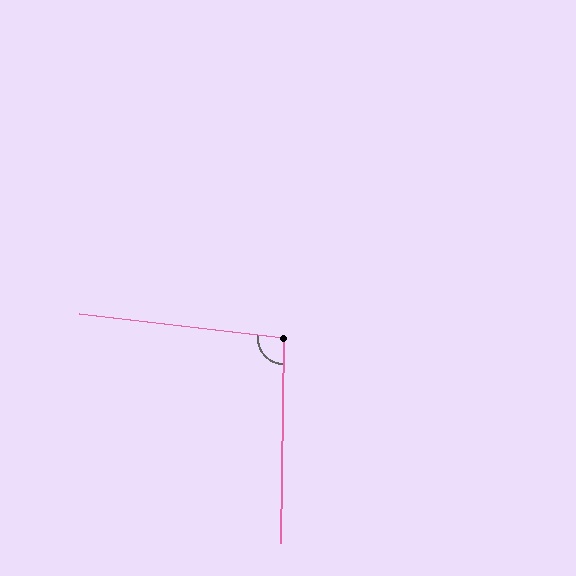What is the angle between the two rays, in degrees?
Approximately 96 degrees.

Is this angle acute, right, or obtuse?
It is obtuse.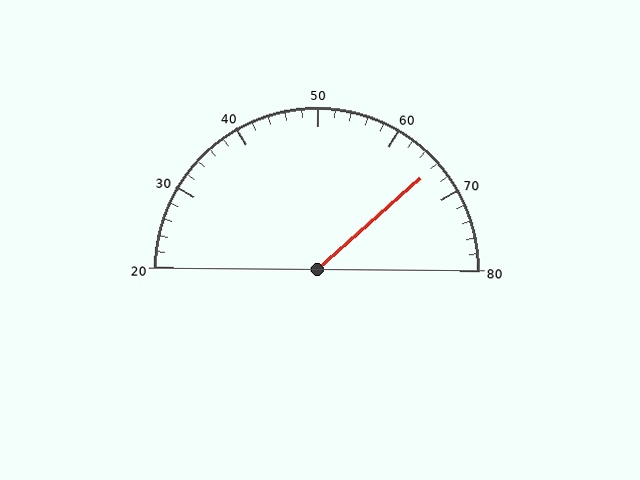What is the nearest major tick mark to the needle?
The nearest major tick mark is 70.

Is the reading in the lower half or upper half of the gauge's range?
The reading is in the upper half of the range (20 to 80).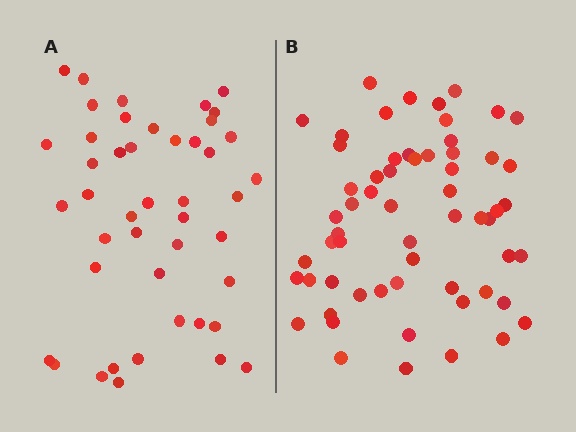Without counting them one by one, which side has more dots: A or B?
Region B (the right region) has more dots.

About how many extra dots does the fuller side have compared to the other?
Region B has approximately 15 more dots than region A.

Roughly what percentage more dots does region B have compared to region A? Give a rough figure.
About 35% more.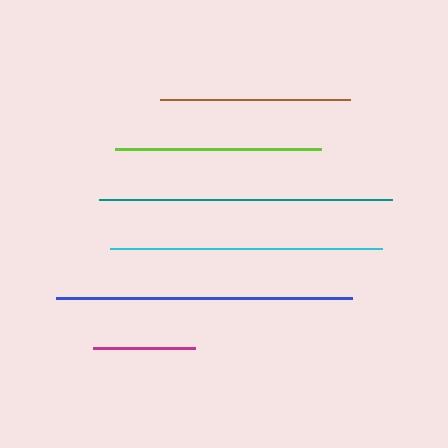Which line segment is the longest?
The blue line is the longest at approximately 295 pixels.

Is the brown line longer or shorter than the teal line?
The teal line is longer than the brown line.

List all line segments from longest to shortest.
From longest to shortest: blue, teal, cyan, lime, brown, magenta.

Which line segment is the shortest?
The magenta line is the shortest at approximately 102 pixels.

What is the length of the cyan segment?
The cyan segment is approximately 272 pixels long.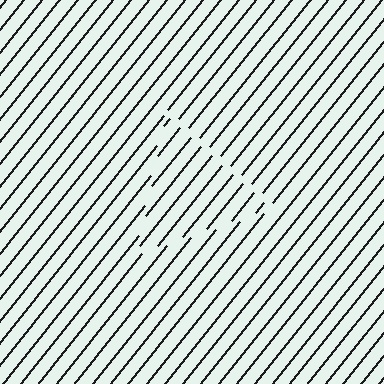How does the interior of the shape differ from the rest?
The interior of the shape contains the same grating, shifted by half a period — the contour is defined by the phase discontinuity where line-ends from the inner and outer gratings abut.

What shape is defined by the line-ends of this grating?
An illusory triangle. The interior of the shape contains the same grating, shifted by half a period — the contour is defined by the phase discontinuity where line-ends from the inner and outer gratings abut.